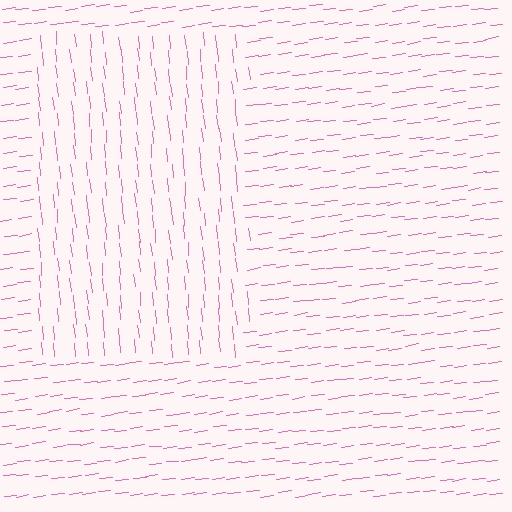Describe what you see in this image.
The image is filled with small pink line segments. A rectangle region in the image has lines oriented differently from the surrounding lines, creating a visible texture boundary.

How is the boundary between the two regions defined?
The boundary is defined purely by a change in line orientation (approximately 89 degrees difference). All lines are the same color and thickness.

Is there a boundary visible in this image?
Yes, there is a texture boundary formed by a change in line orientation.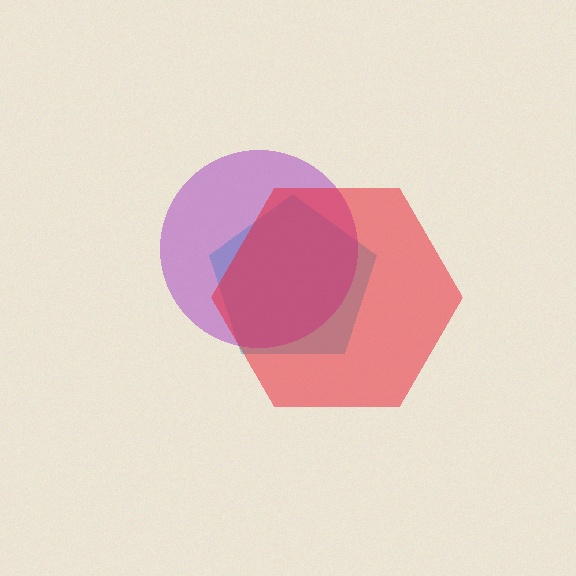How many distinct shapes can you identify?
There are 3 distinct shapes: a cyan pentagon, a purple circle, a red hexagon.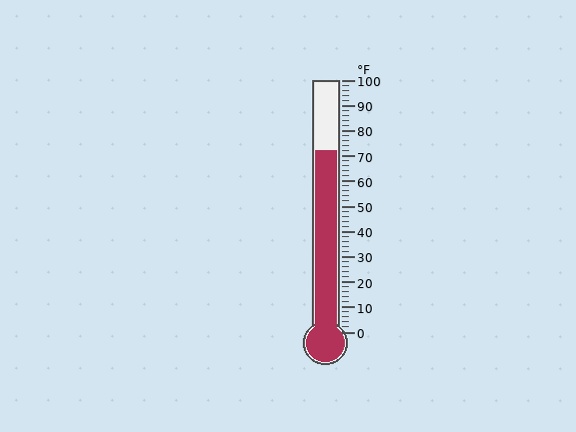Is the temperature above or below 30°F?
The temperature is above 30°F.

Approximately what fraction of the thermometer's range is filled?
The thermometer is filled to approximately 70% of its range.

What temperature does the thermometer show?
The thermometer shows approximately 72°F.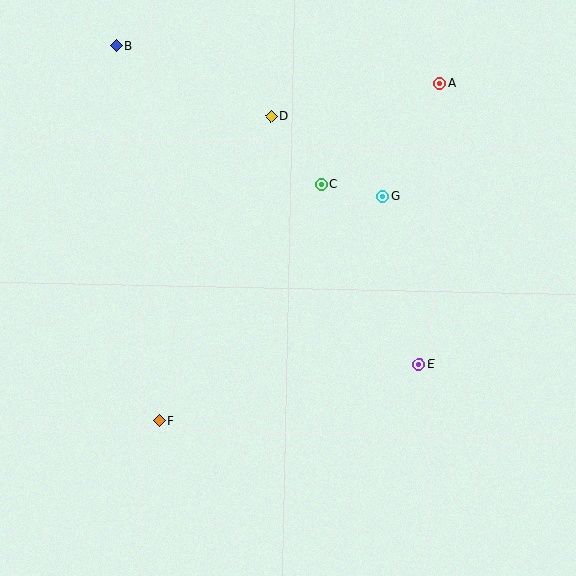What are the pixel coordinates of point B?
Point B is at (116, 45).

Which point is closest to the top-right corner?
Point A is closest to the top-right corner.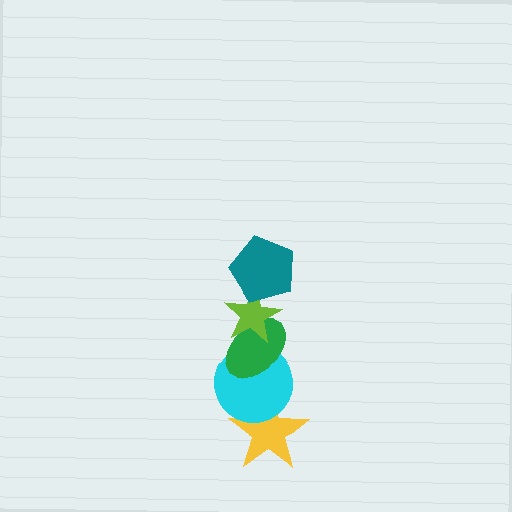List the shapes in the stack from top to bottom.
From top to bottom: the teal pentagon, the lime star, the green ellipse, the cyan circle, the yellow star.